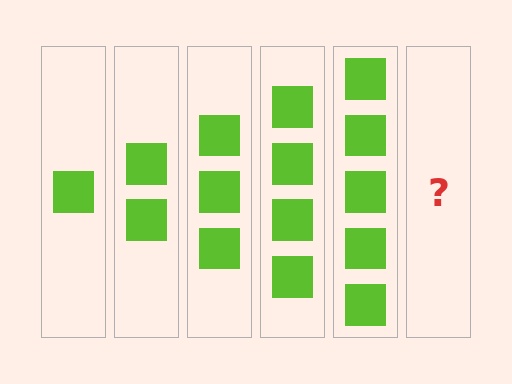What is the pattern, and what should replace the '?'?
The pattern is that each step adds one more square. The '?' should be 6 squares.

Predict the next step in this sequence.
The next step is 6 squares.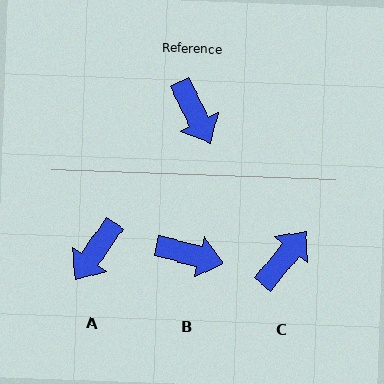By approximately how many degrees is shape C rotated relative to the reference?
Approximately 114 degrees counter-clockwise.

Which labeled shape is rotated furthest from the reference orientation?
C, about 114 degrees away.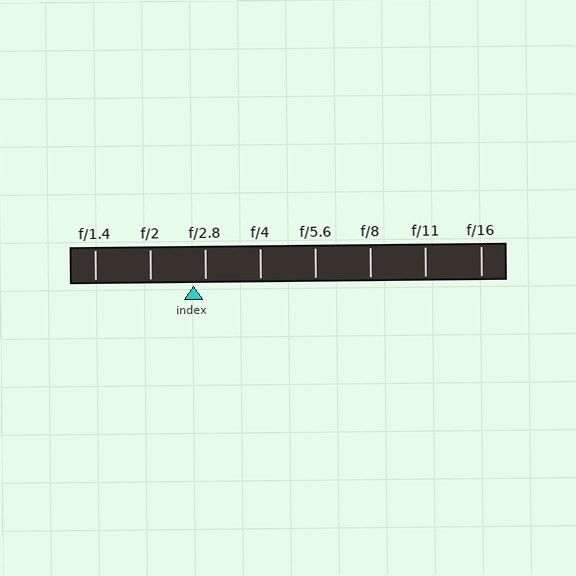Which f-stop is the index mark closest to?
The index mark is closest to f/2.8.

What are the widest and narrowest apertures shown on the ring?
The widest aperture shown is f/1.4 and the narrowest is f/16.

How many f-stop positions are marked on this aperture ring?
There are 8 f-stop positions marked.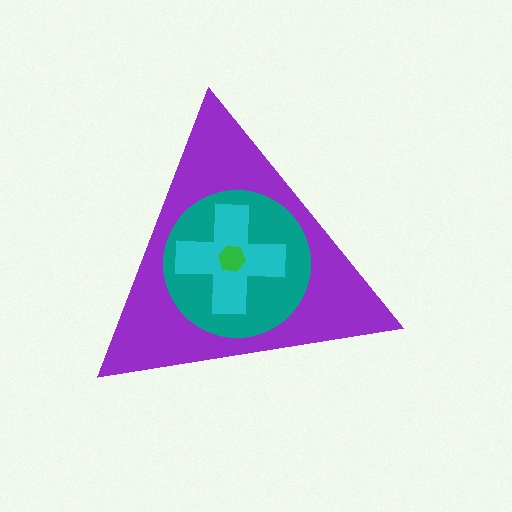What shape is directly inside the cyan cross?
The green hexagon.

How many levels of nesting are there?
4.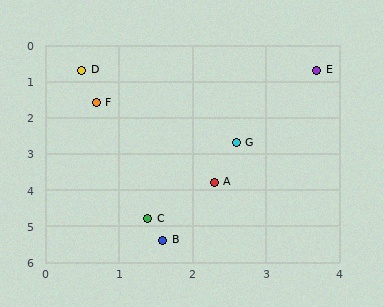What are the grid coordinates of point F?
Point F is at approximately (0.7, 1.6).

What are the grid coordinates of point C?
Point C is at approximately (1.4, 4.8).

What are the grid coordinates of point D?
Point D is at approximately (0.5, 0.7).